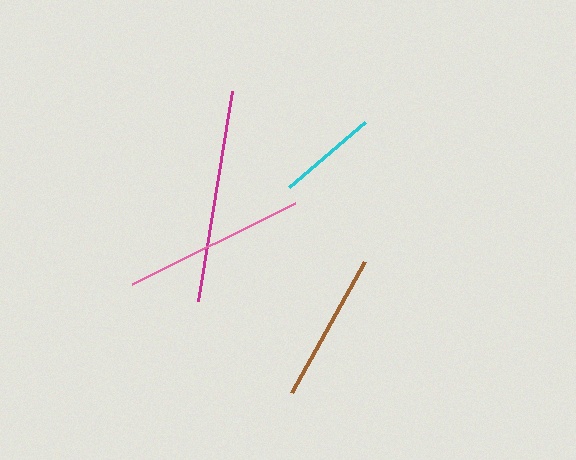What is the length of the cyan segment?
The cyan segment is approximately 100 pixels long.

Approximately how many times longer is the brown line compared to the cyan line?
The brown line is approximately 1.5 times the length of the cyan line.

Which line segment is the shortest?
The cyan line is the shortest at approximately 100 pixels.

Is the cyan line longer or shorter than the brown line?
The brown line is longer than the cyan line.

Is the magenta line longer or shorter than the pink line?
The magenta line is longer than the pink line.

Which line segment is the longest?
The magenta line is the longest at approximately 212 pixels.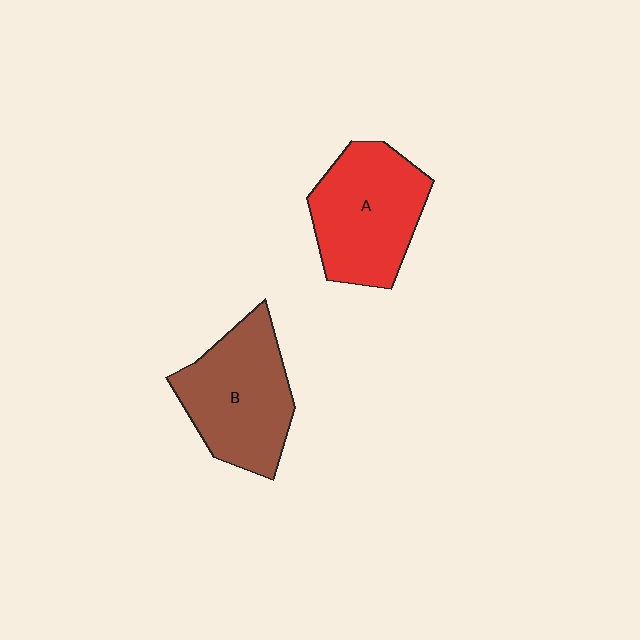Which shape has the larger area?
Shape A (red).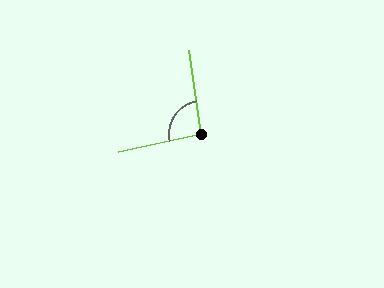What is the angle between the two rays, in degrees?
Approximately 93 degrees.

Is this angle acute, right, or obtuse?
It is approximately a right angle.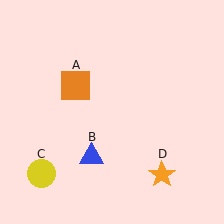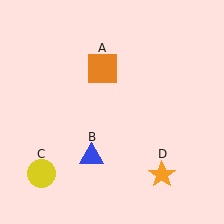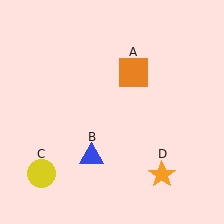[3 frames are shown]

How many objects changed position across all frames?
1 object changed position: orange square (object A).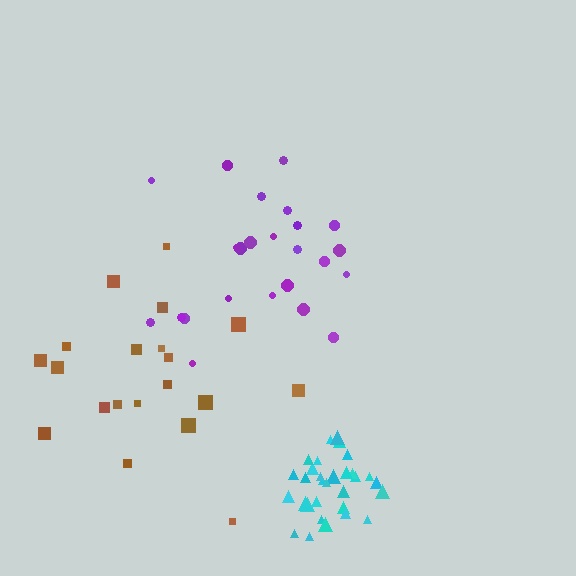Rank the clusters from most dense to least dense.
cyan, purple, brown.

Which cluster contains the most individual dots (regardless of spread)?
Cyan (31).